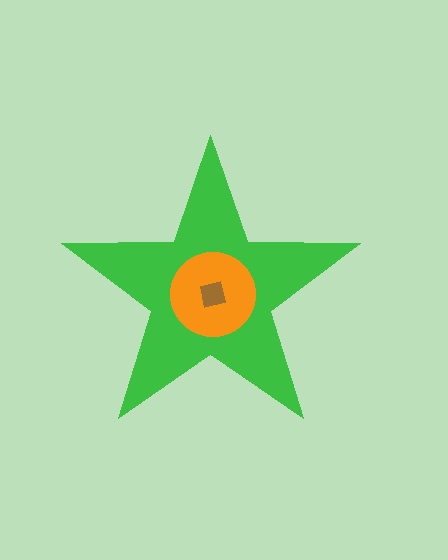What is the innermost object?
The brown square.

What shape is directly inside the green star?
The orange circle.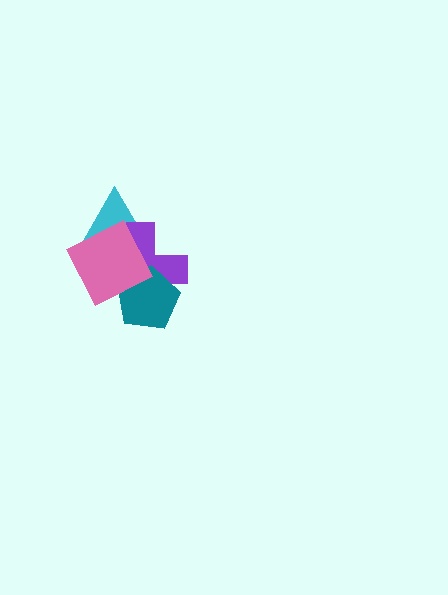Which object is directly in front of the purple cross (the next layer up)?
The teal pentagon is directly in front of the purple cross.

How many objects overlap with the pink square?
3 objects overlap with the pink square.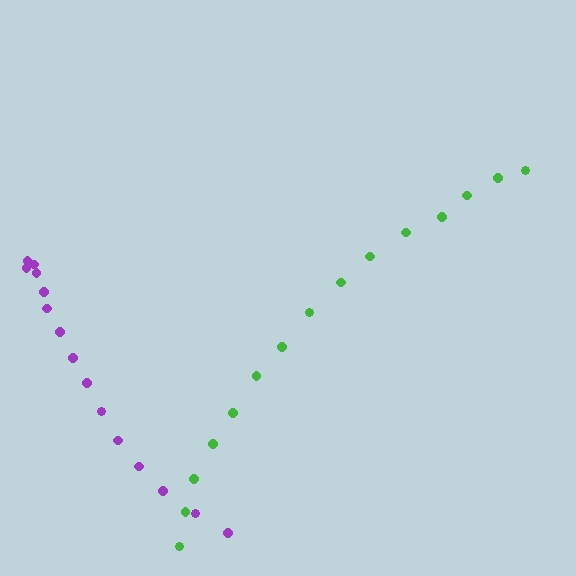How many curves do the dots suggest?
There are 2 distinct paths.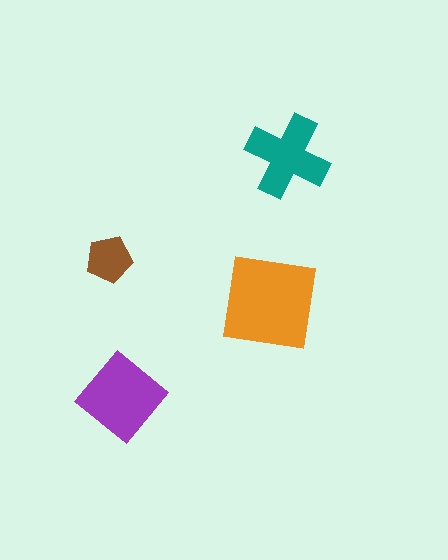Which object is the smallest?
The brown pentagon.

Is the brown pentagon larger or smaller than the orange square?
Smaller.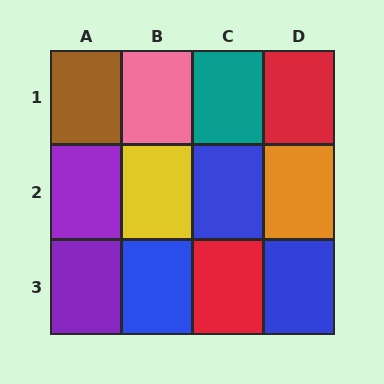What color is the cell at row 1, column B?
Pink.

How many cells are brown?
1 cell is brown.